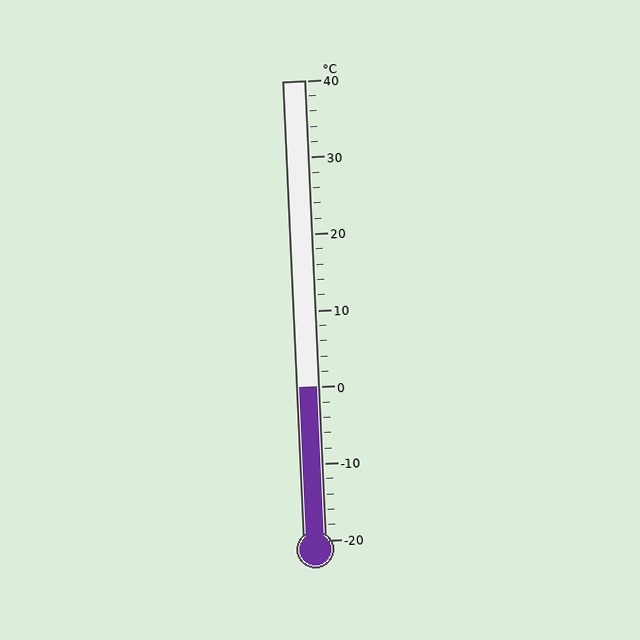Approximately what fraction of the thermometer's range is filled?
The thermometer is filled to approximately 35% of its range.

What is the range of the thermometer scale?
The thermometer scale ranges from -20°C to 40°C.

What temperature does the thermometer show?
The thermometer shows approximately 0°C.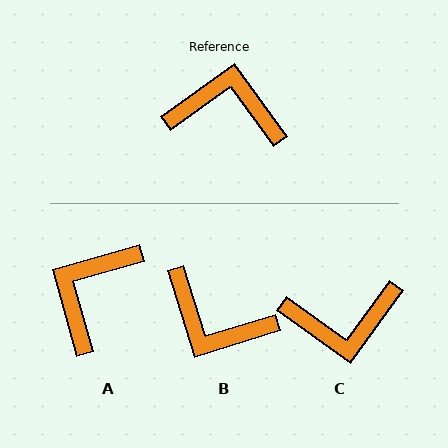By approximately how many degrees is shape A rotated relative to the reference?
Approximately 70 degrees counter-clockwise.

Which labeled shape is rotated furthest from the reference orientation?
C, about 162 degrees away.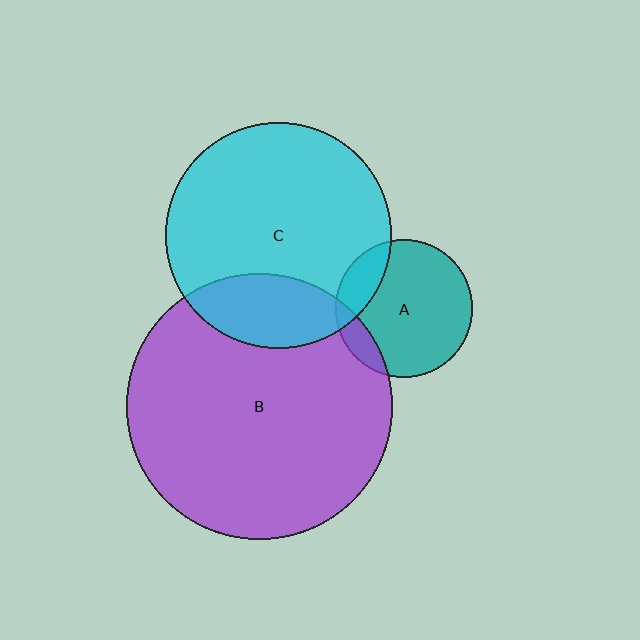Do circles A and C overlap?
Yes.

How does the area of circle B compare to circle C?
Approximately 1.4 times.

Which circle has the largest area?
Circle B (purple).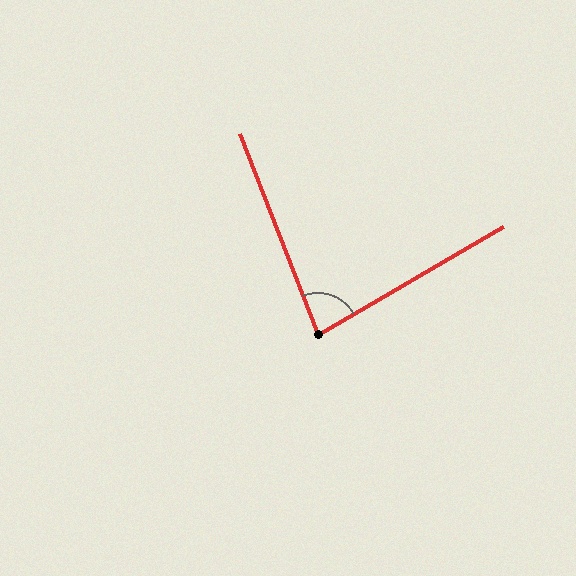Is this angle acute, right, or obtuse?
It is acute.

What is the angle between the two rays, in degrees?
Approximately 81 degrees.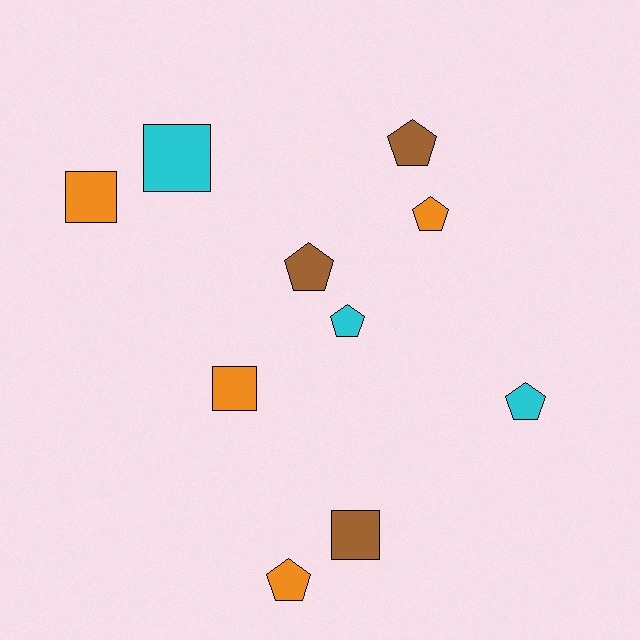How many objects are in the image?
There are 10 objects.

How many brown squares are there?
There is 1 brown square.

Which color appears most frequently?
Orange, with 4 objects.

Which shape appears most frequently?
Pentagon, with 6 objects.